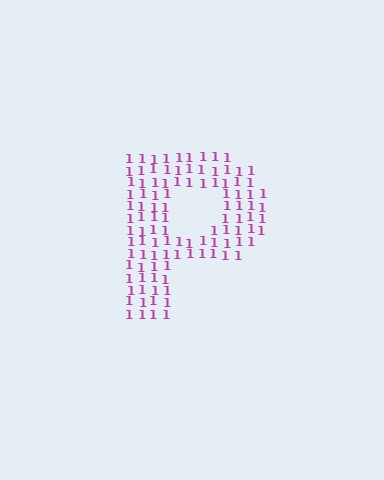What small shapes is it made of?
It is made of small digit 1's.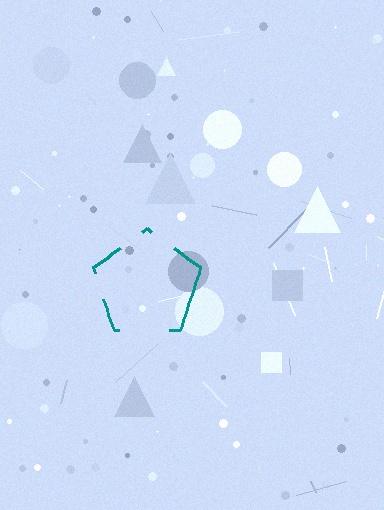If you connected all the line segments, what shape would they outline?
They would outline a pentagon.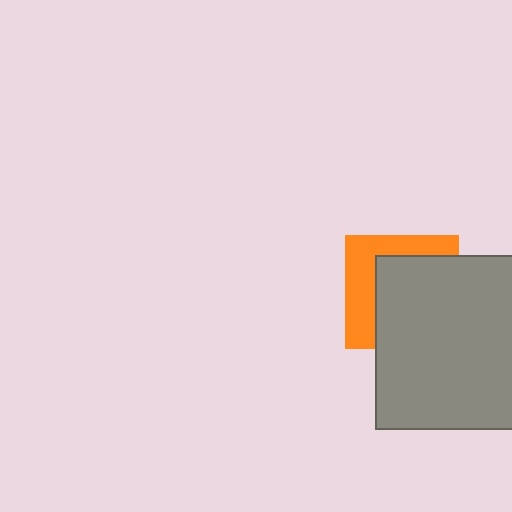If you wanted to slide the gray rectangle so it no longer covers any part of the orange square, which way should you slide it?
Slide it toward the lower-right — that is the most direct way to separate the two shapes.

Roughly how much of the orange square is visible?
A small part of it is visible (roughly 39%).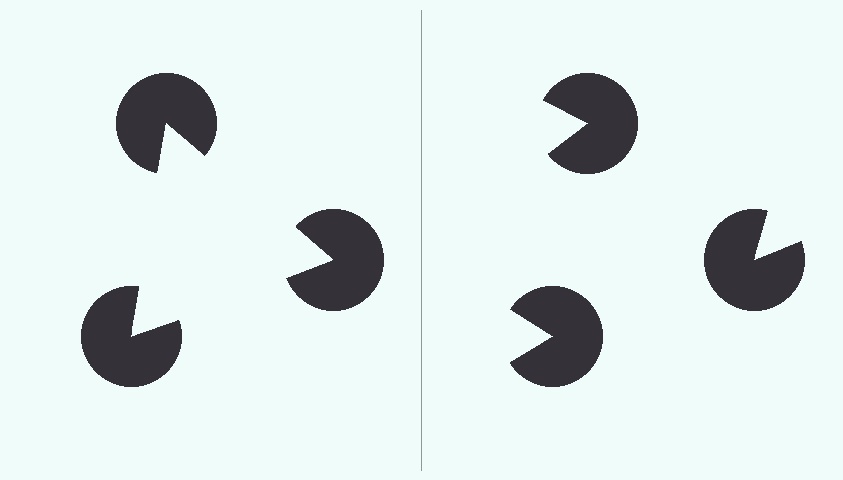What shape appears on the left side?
An illusory triangle.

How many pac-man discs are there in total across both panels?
6 — 3 on each side.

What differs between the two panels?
The pac-man discs are positioned identically on both sides; only the wedge orientations differ. On the left they align to a triangle; on the right they are misaligned.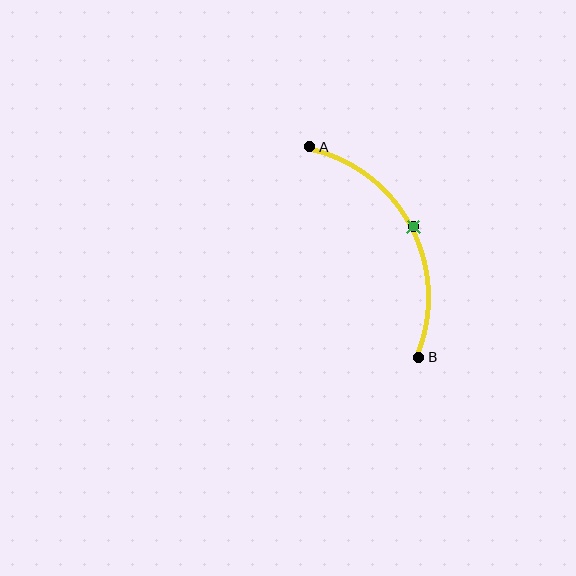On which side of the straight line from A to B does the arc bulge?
The arc bulges to the right of the straight line connecting A and B.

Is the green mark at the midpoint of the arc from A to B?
Yes. The green mark lies on the arc at equal arc-length from both A and B — it is the arc midpoint.